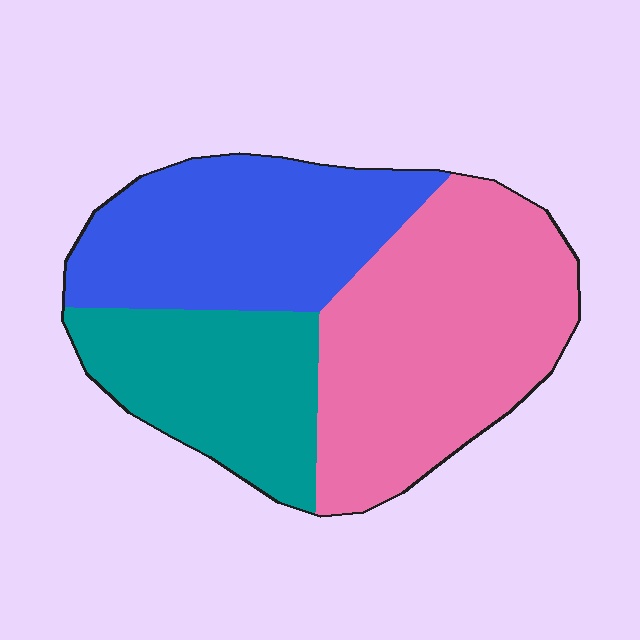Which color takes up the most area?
Pink, at roughly 45%.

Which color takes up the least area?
Teal, at roughly 25%.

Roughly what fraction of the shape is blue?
Blue takes up about one third (1/3) of the shape.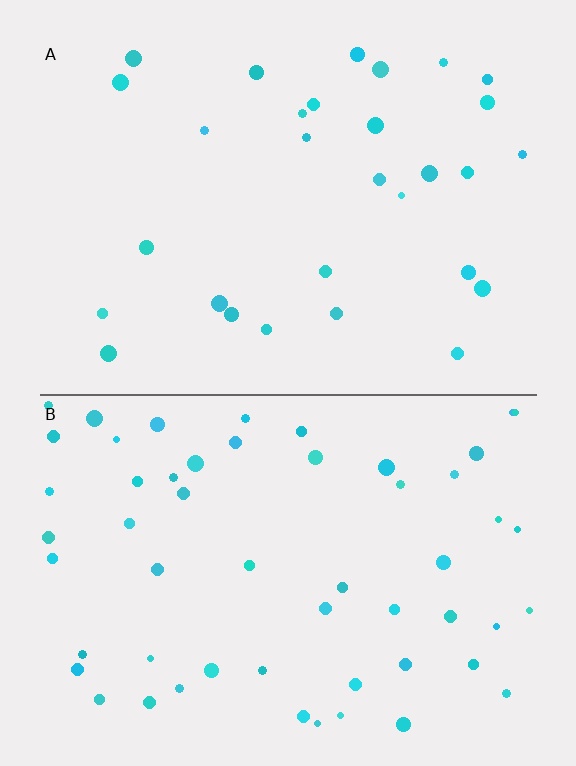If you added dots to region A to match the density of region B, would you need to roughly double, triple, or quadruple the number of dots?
Approximately double.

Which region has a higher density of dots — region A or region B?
B (the bottom).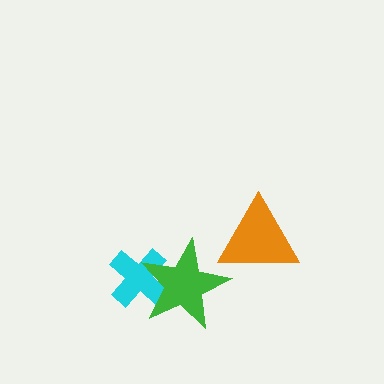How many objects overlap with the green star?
1 object overlaps with the green star.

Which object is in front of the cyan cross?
The green star is in front of the cyan cross.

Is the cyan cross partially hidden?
Yes, it is partially covered by another shape.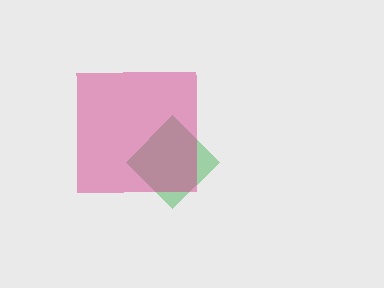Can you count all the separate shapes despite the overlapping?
Yes, there are 2 separate shapes.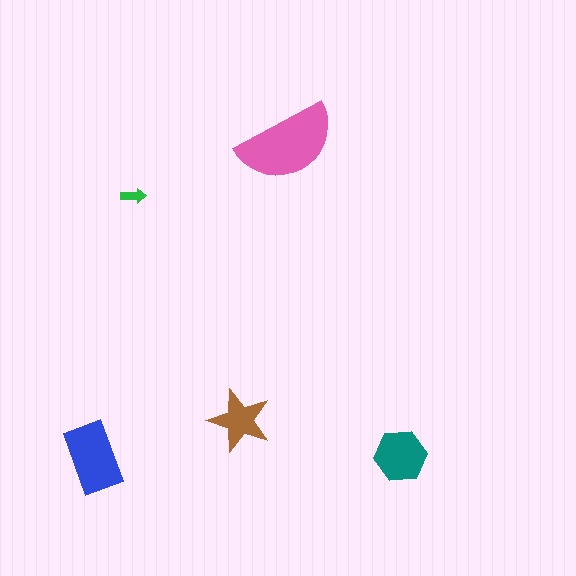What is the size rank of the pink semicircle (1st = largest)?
1st.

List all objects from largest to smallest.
The pink semicircle, the blue rectangle, the teal hexagon, the brown star, the green arrow.